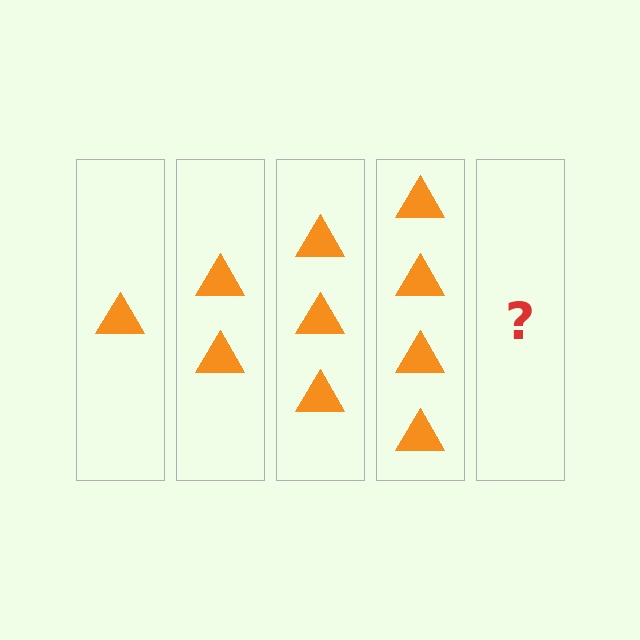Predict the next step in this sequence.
The next step is 5 triangles.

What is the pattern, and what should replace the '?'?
The pattern is that each step adds one more triangle. The '?' should be 5 triangles.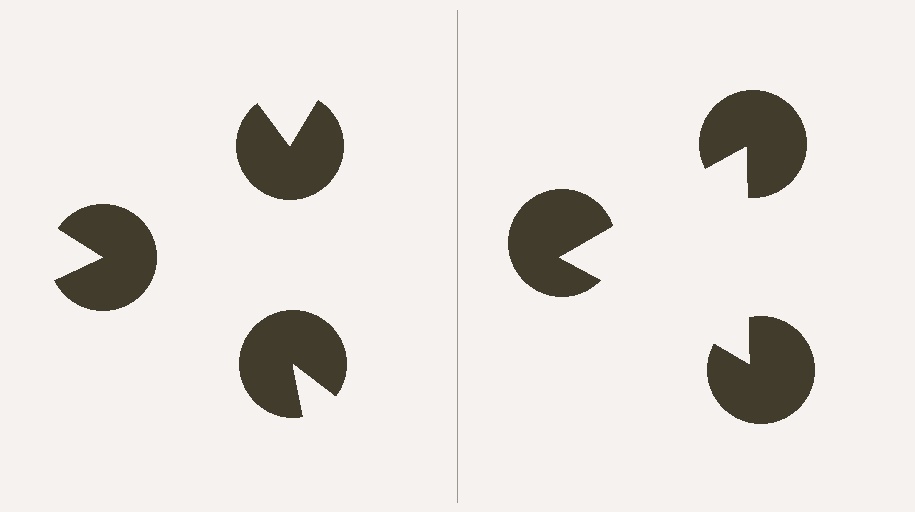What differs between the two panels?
The pac-man discs are positioned identically on both sides; only the wedge orientations differ. On the right they align to a triangle; on the left they are misaligned.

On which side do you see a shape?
An illusory triangle appears on the right side. On the left side the wedge cuts are rotated, so no coherent shape forms.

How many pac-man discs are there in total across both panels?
6 — 3 on each side.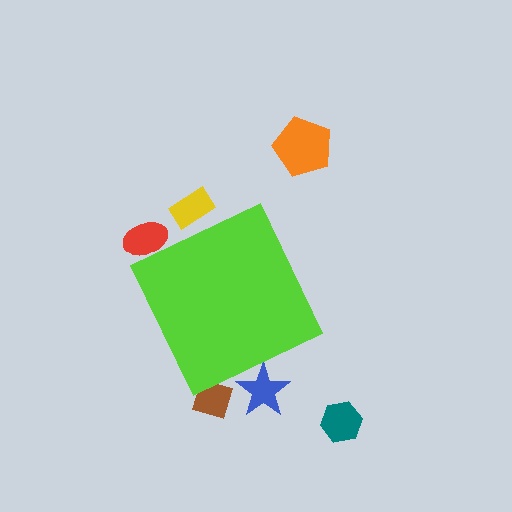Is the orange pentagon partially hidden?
No, the orange pentagon is fully visible.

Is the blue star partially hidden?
Yes, the blue star is partially hidden behind the lime diamond.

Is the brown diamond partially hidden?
Yes, the brown diamond is partially hidden behind the lime diamond.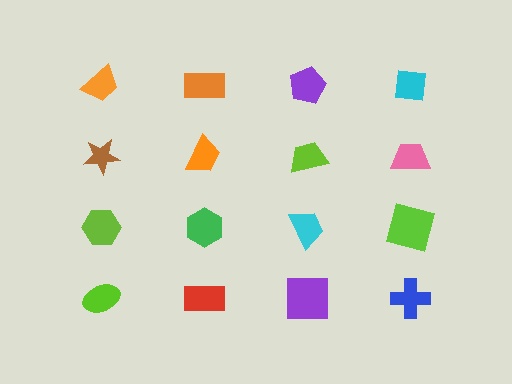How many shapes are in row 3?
4 shapes.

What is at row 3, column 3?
A cyan trapezoid.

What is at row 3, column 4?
A lime square.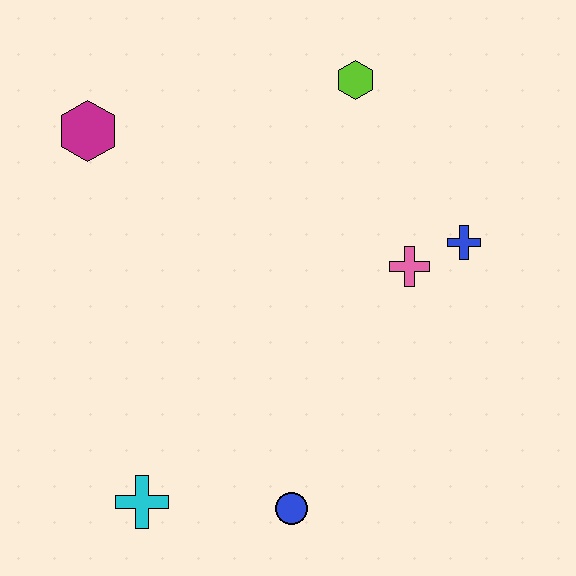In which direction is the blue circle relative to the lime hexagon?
The blue circle is below the lime hexagon.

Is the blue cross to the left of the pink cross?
No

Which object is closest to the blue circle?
The cyan cross is closest to the blue circle.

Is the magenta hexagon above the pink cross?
Yes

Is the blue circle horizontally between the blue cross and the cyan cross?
Yes